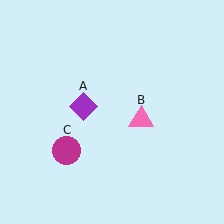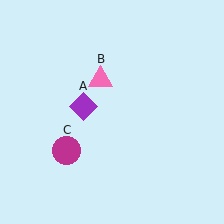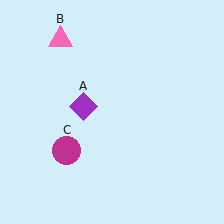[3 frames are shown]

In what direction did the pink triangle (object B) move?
The pink triangle (object B) moved up and to the left.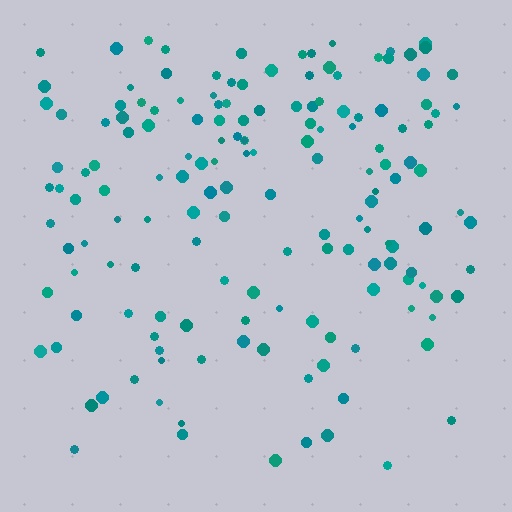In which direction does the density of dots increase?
From bottom to top, with the top side densest.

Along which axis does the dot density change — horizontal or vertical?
Vertical.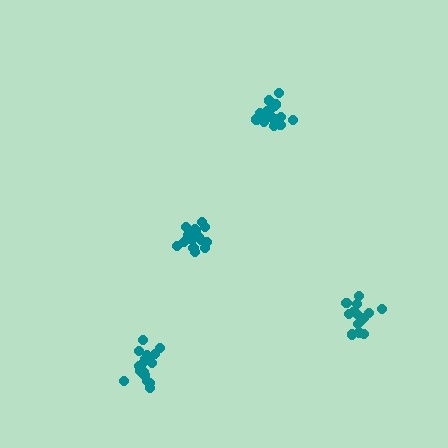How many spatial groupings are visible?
There are 4 spatial groupings.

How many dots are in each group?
Group 1: 17 dots, Group 2: 19 dots, Group 3: 16 dots, Group 4: 14 dots (66 total).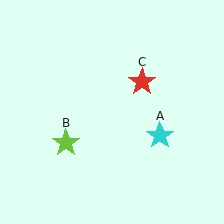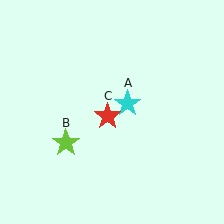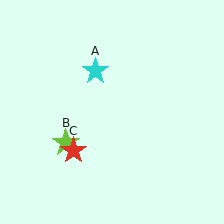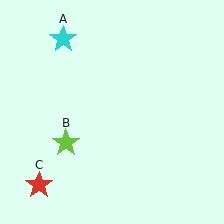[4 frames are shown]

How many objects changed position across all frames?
2 objects changed position: cyan star (object A), red star (object C).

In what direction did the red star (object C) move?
The red star (object C) moved down and to the left.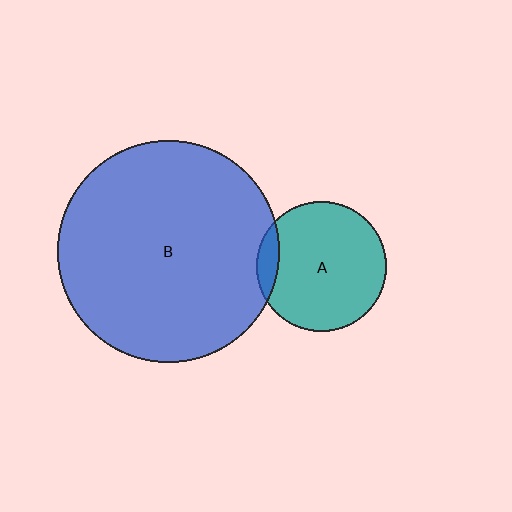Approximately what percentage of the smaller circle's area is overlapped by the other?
Approximately 10%.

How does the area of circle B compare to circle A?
Approximately 2.9 times.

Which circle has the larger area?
Circle B (blue).